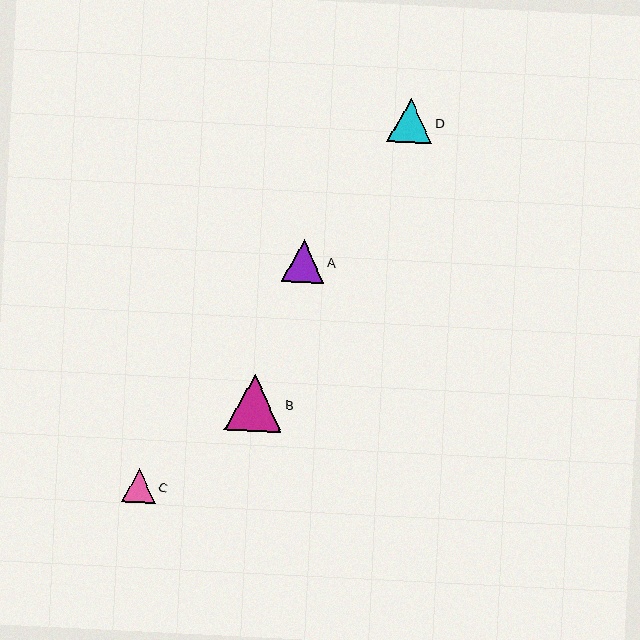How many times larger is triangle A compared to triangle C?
Triangle A is approximately 1.2 times the size of triangle C.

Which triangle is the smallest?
Triangle C is the smallest with a size of approximately 34 pixels.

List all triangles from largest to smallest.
From largest to smallest: B, D, A, C.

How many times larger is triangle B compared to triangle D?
Triangle B is approximately 1.3 times the size of triangle D.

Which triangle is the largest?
Triangle B is the largest with a size of approximately 56 pixels.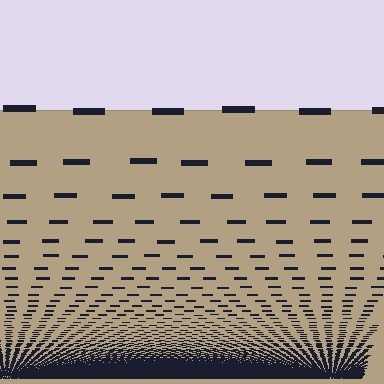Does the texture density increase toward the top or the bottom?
Density increases toward the bottom.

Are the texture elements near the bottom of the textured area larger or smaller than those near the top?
Smaller. The gradient is inverted — elements near the bottom are smaller and denser.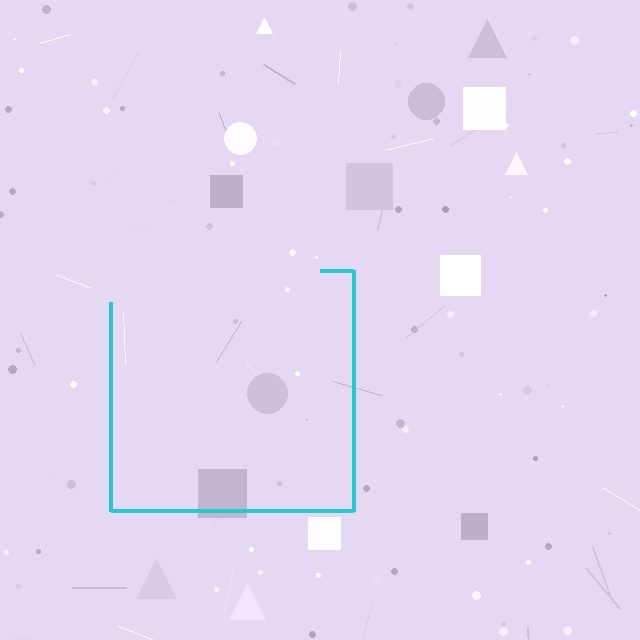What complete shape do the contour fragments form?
The contour fragments form a square.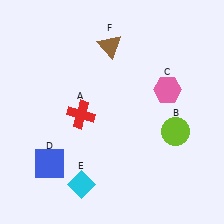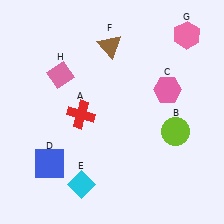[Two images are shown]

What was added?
A pink hexagon (G), a pink diamond (H) were added in Image 2.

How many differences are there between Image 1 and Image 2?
There are 2 differences between the two images.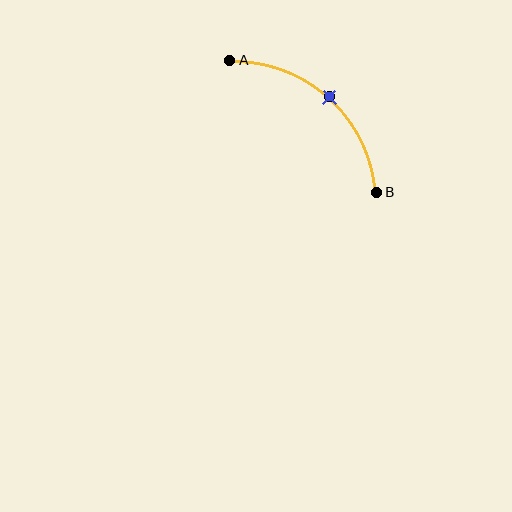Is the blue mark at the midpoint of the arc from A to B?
Yes. The blue mark lies on the arc at equal arc-length from both A and B — it is the arc midpoint.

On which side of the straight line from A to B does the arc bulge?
The arc bulges above and to the right of the straight line connecting A and B.